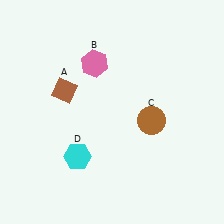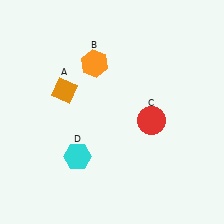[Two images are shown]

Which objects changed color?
A changed from brown to orange. B changed from pink to orange. C changed from brown to red.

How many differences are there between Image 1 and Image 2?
There are 3 differences between the two images.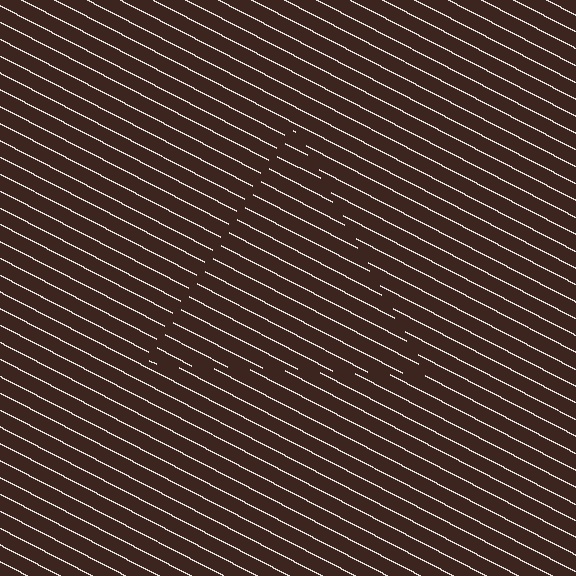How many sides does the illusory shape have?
3 sides — the line-ends trace a triangle.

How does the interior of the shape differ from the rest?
The interior of the shape contains the same grating, shifted by half a period — the contour is defined by the phase discontinuity where line-ends from the inner and outer gratings abut.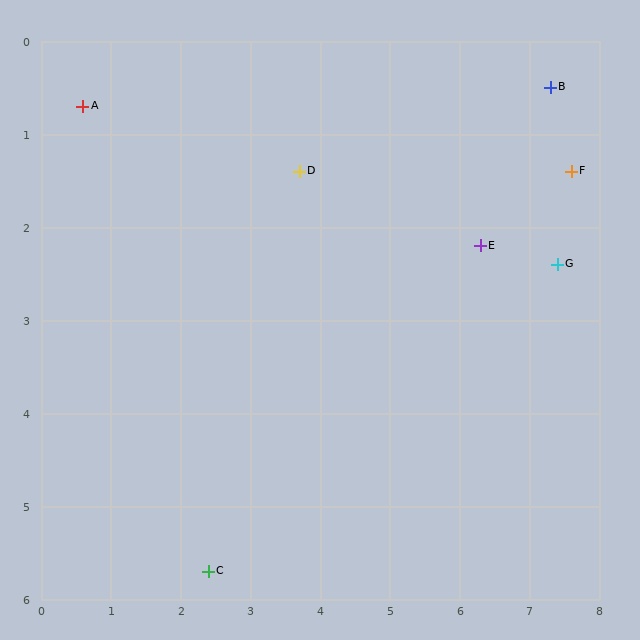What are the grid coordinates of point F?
Point F is at approximately (7.6, 1.4).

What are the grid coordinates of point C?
Point C is at approximately (2.4, 5.7).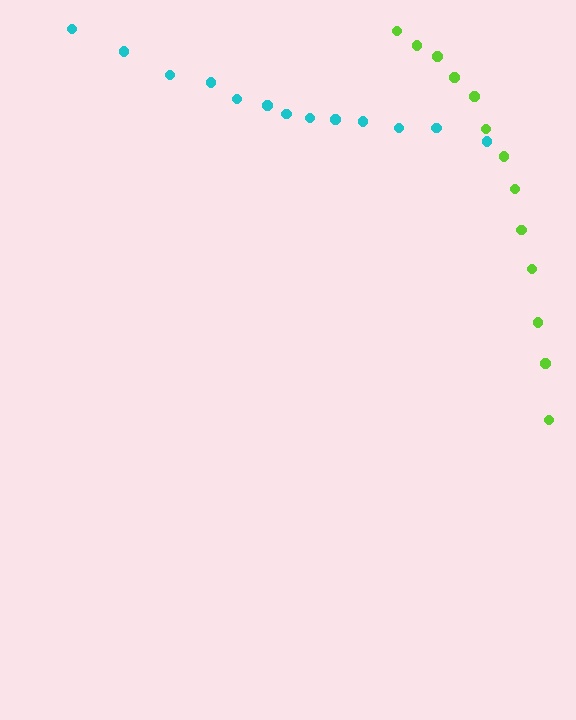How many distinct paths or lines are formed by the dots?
There are 2 distinct paths.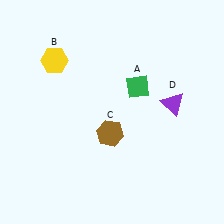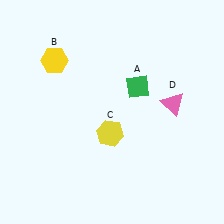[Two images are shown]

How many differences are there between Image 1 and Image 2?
There are 2 differences between the two images.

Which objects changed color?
C changed from brown to yellow. D changed from purple to pink.